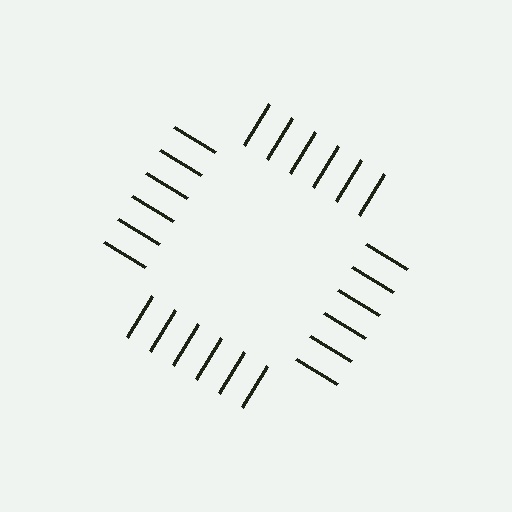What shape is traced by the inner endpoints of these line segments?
An illusory square — the line segments terminate on its edges but no continuous stroke is drawn.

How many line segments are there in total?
24 — 6 along each of the 4 edges.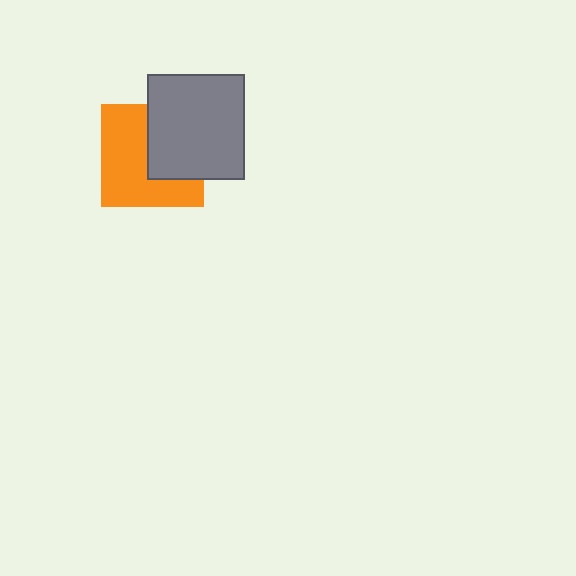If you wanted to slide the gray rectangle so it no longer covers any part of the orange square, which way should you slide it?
Slide it right — that is the most direct way to separate the two shapes.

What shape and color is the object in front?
The object in front is a gray rectangle.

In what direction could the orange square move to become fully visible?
The orange square could move left. That would shift it out from behind the gray rectangle entirely.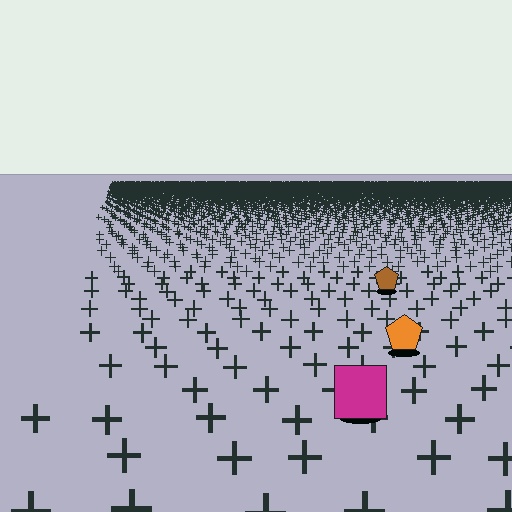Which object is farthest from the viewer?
The brown pentagon is farthest from the viewer. It appears smaller and the ground texture around it is denser.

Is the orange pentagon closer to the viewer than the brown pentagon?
Yes. The orange pentagon is closer — you can tell from the texture gradient: the ground texture is coarser near it.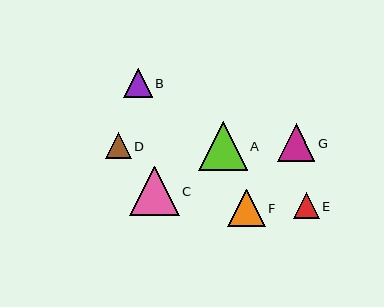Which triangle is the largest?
Triangle C is the largest with a size of approximately 50 pixels.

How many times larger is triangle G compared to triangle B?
Triangle G is approximately 1.3 times the size of triangle B.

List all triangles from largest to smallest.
From largest to smallest: C, A, F, G, B, E, D.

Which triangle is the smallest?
Triangle D is the smallest with a size of approximately 26 pixels.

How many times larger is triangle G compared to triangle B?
Triangle G is approximately 1.3 times the size of triangle B.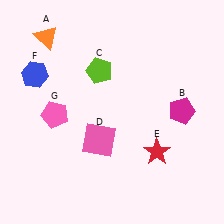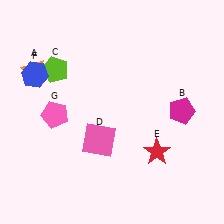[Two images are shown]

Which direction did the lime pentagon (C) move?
The lime pentagon (C) moved left.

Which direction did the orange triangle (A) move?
The orange triangle (A) moved down.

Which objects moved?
The objects that moved are: the orange triangle (A), the lime pentagon (C).